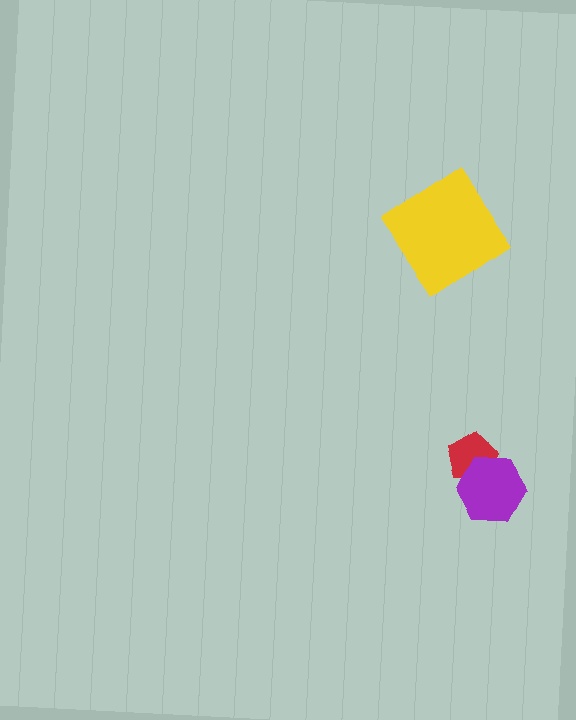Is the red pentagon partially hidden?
Yes, it is partially covered by another shape.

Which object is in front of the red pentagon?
The purple hexagon is in front of the red pentagon.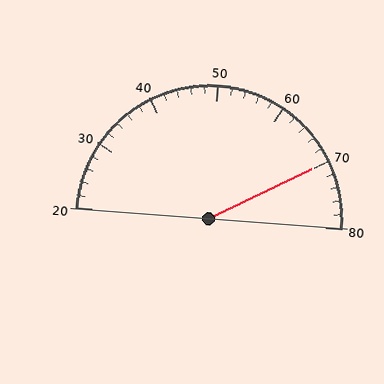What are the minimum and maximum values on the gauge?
The gauge ranges from 20 to 80.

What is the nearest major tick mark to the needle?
The nearest major tick mark is 70.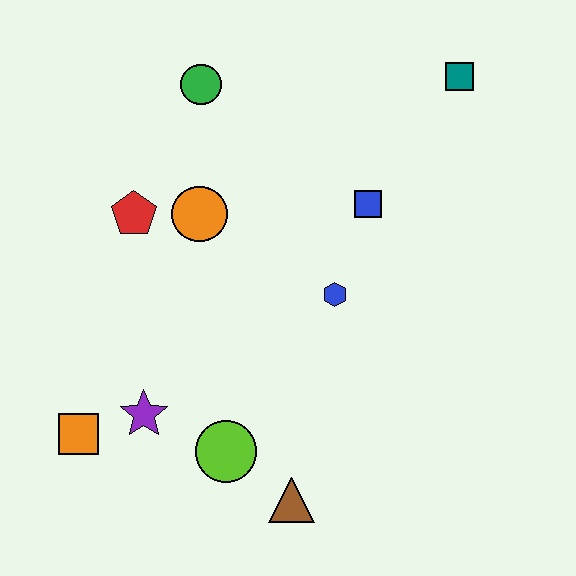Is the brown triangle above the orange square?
No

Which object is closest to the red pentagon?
The orange circle is closest to the red pentagon.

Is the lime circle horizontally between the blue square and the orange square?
Yes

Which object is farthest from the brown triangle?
The teal square is farthest from the brown triangle.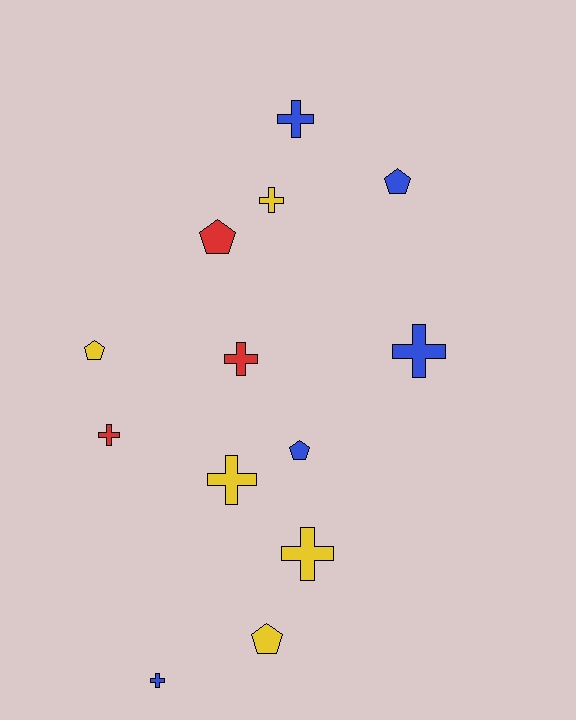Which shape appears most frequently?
Cross, with 8 objects.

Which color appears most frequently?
Yellow, with 5 objects.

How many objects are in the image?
There are 13 objects.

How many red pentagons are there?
There is 1 red pentagon.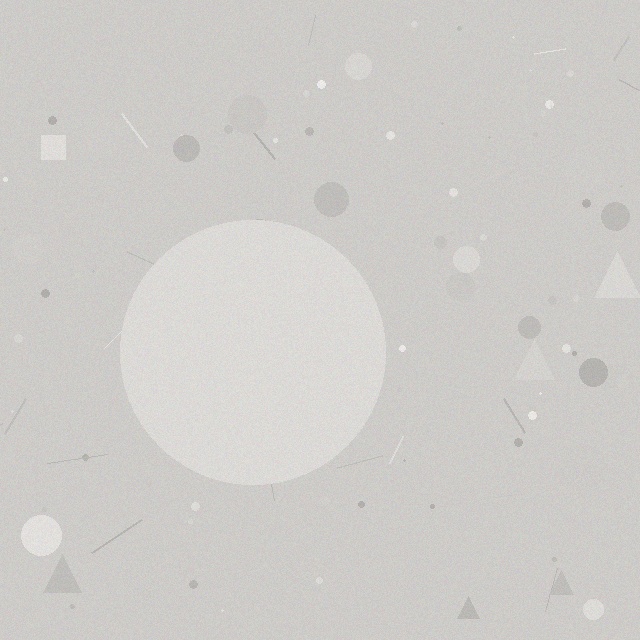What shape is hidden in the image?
A circle is hidden in the image.